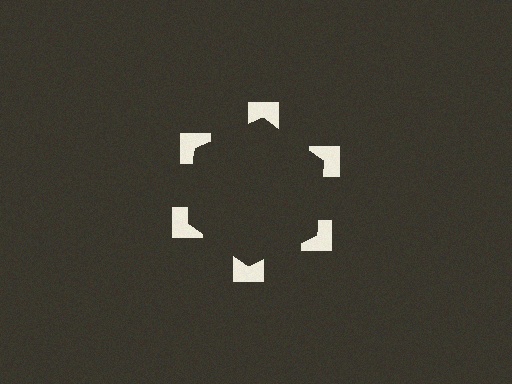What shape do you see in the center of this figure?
An illusory hexagon — its edges are inferred from the aligned wedge cuts in the notched squares, not physically drawn.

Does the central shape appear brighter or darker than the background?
It typically appears slightly darker than the background, even though no actual brightness change is drawn.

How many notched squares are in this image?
There are 6 — one at each vertex of the illusory hexagon.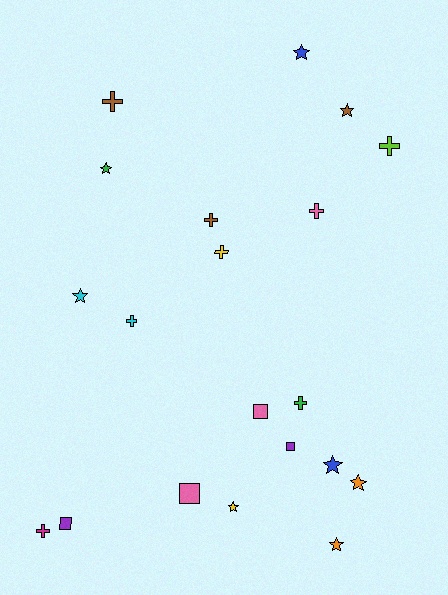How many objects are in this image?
There are 20 objects.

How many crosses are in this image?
There are 8 crosses.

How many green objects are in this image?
There are 2 green objects.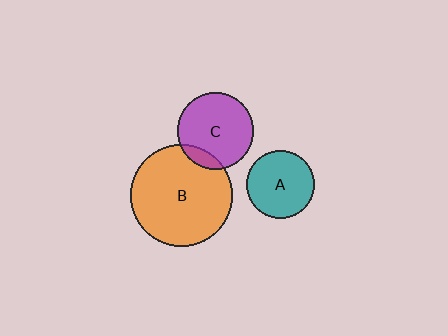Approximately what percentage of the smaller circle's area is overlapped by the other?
Approximately 10%.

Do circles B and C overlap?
Yes.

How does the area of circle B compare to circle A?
Approximately 2.3 times.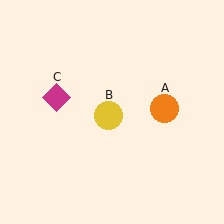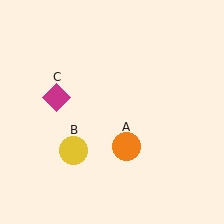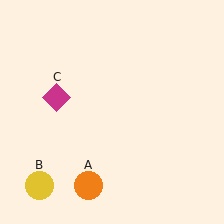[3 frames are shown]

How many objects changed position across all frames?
2 objects changed position: orange circle (object A), yellow circle (object B).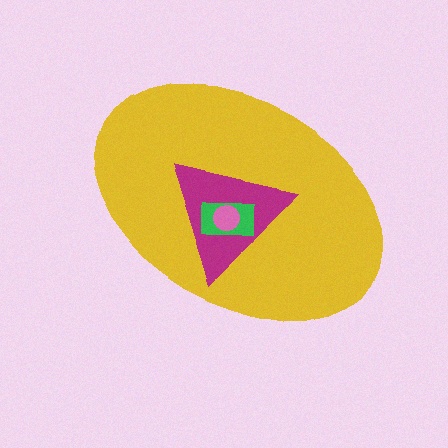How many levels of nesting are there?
4.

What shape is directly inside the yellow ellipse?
The magenta triangle.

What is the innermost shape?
The pink circle.